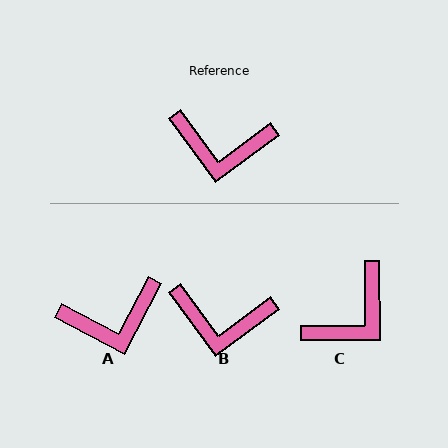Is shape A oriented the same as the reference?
No, it is off by about 26 degrees.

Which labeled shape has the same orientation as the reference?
B.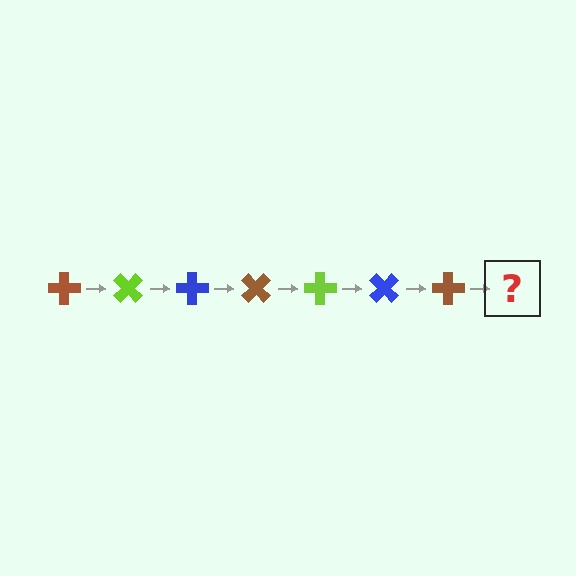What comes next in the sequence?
The next element should be a lime cross, rotated 315 degrees from the start.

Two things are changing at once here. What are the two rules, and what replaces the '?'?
The two rules are that it rotates 45 degrees each step and the color cycles through brown, lime, and blue. The '?' should be a lime cross, rotated 315 degrees from the start.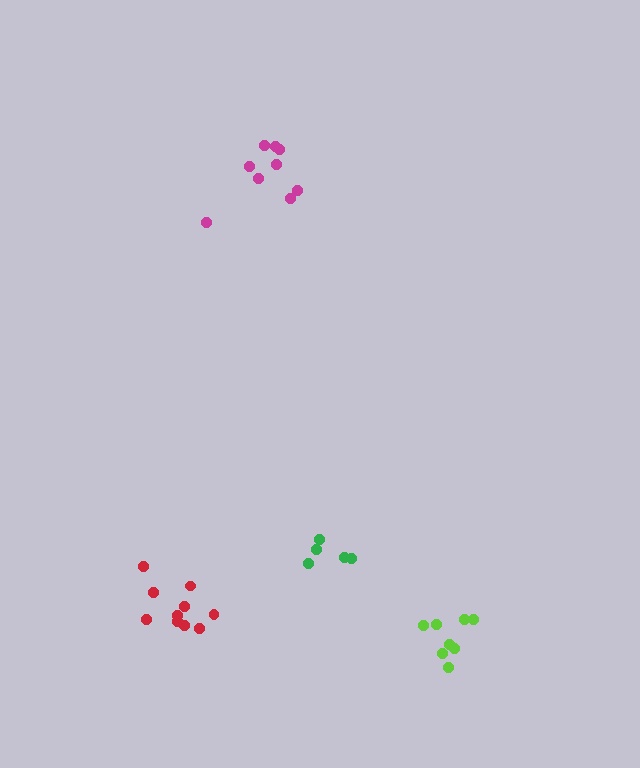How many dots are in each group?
Group 1: 5 dots, Group 2: 10 dots, Group 3: 8 dots, Group 4: 9 dots (32 total).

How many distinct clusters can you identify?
There are 4 distinct clusters.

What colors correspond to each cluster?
The clusters are colored: green, red, lime, magenta.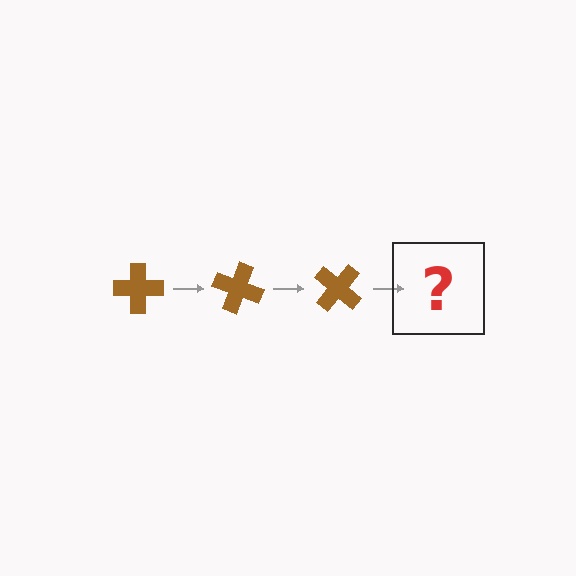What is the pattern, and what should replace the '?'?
The pattern is that the cross rotates 20 degrees each step. The '?' should be a brown cross rotated 60 degrees.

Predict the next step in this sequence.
The next step is a brown cross rotated 60 degrees.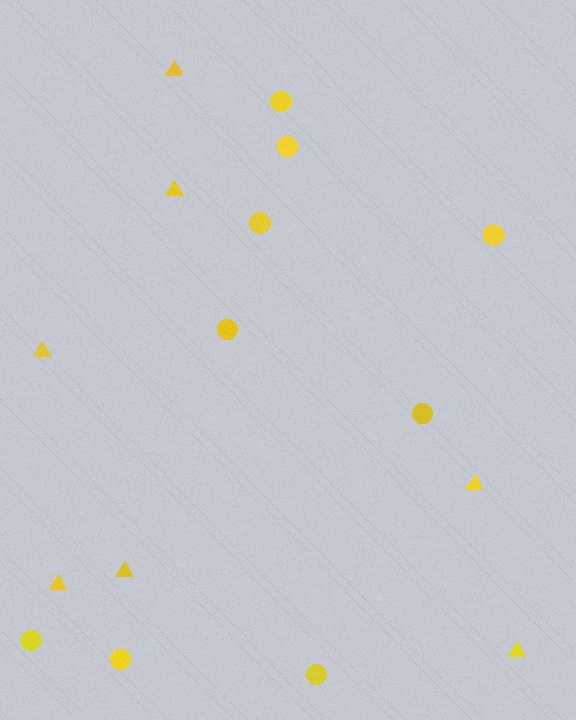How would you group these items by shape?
There are 2 groups: one group of triangles (7) and one group of circles (9).